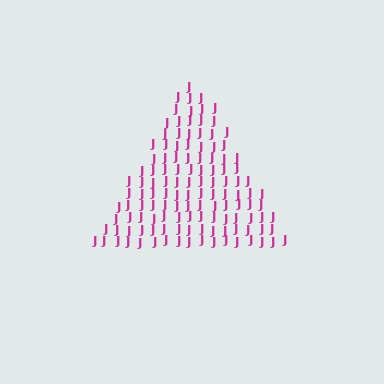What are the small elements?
The small elements are letter J's.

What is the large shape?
The large shape is a triangle.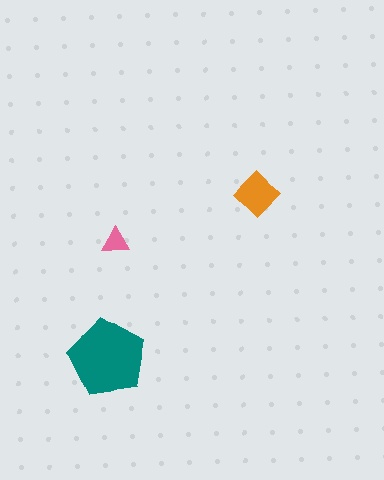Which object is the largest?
The teal pentagon.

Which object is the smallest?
The pink triangle.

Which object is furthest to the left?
The teal pentagon is leftmost.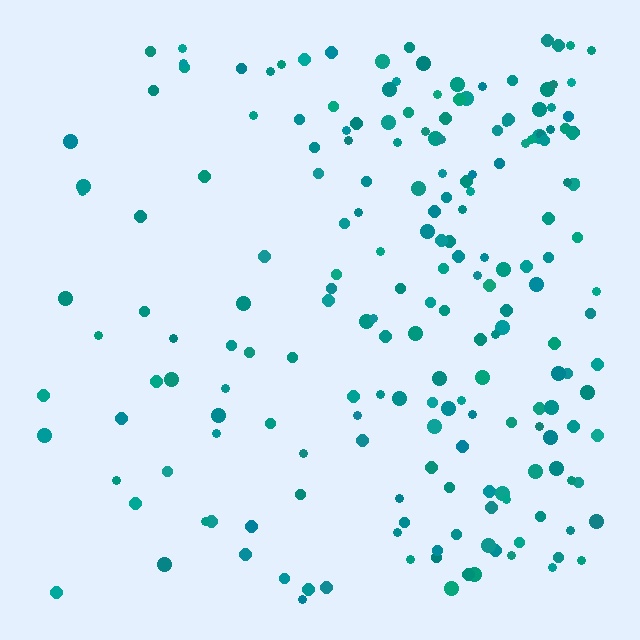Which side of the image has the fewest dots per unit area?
The left.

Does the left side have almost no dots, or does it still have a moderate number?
Still a moderate number, just noticeably fewer than the right.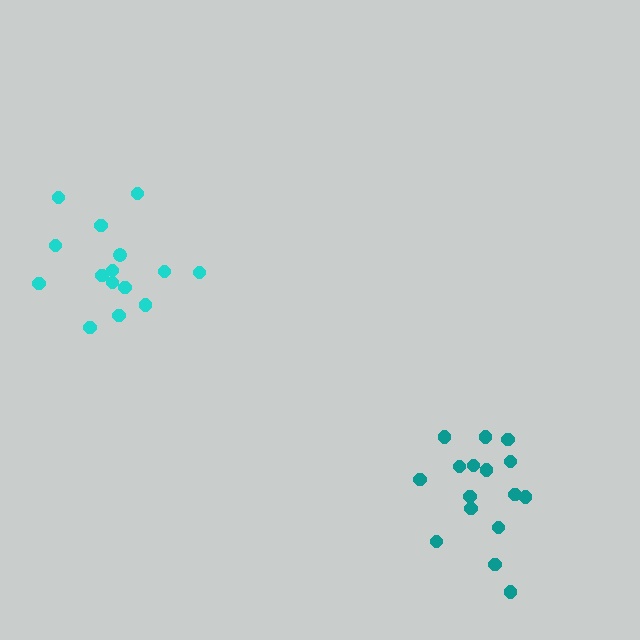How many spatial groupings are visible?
There are 2 spatial groupings.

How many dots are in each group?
Group 1: 16 dots, Group 2: 15 dots (31 total).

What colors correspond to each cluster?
The clusters are colored: teal, cyan.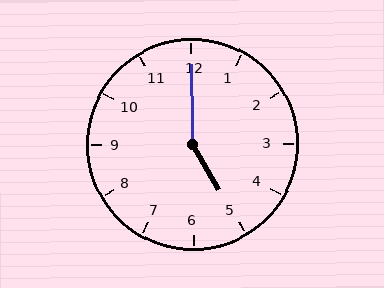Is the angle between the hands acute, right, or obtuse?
It is obtuse.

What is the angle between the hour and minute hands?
Approximately 150 degrees.